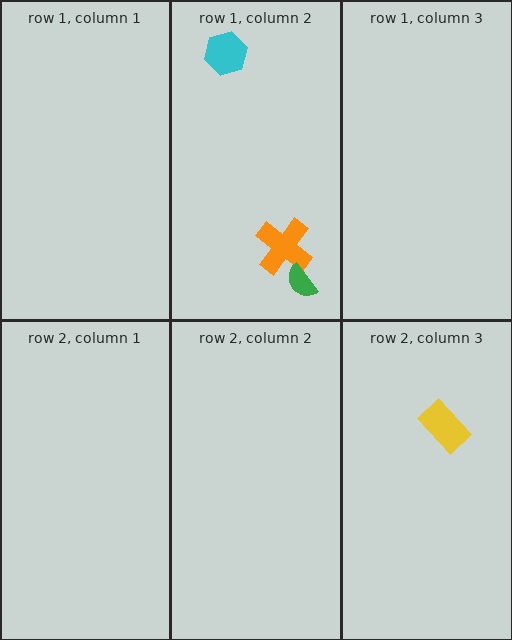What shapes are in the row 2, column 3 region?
The yellow rectangle.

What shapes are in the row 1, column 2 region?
The orange cross, the green semicircle, the cyan hexagon.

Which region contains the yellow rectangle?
The row 2, column 3 region.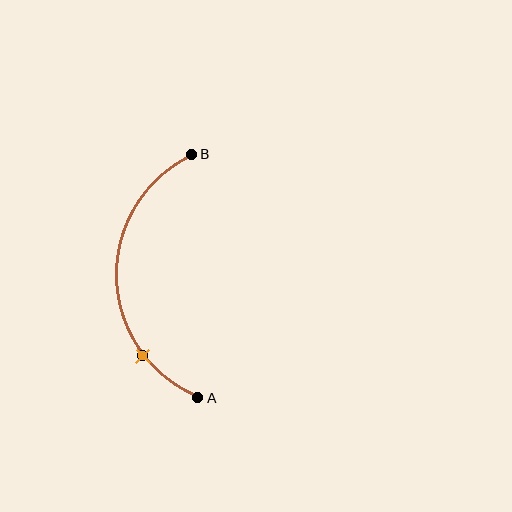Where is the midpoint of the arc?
The arc midpoint is the point on the curve farthest from the straight line joining A and B. It sits to the left of that line.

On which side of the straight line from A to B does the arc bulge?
The arc bulges to the left of the straight line connecting A and B.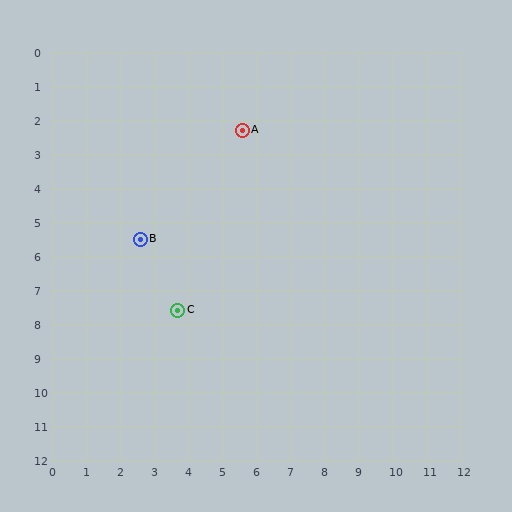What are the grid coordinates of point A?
Point A is at approximately (5.6, 2.3).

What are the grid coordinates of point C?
Point C is at approximately (3.7, 7.6).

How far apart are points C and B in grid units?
Points C and B are about 2.4 grid units apart.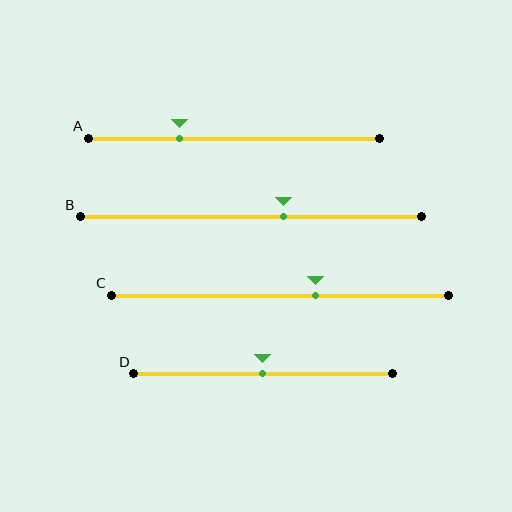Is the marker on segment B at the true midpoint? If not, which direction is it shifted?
No, the marker on segment B is shifted to the right by about 10% of the segment length.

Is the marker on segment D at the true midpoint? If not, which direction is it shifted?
Yes, the marker on segment D is at the true midpoint.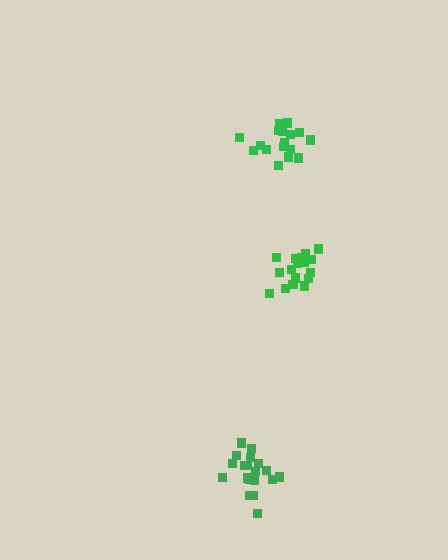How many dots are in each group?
Group 1: 17 dots, Group 2: 18 dots, Group 3: 20 dots (55 total).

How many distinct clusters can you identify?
There are 3 distinct clusters.